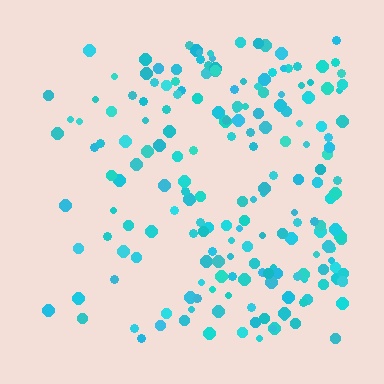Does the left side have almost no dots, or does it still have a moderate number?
Still a moderate number, just noticeably fewer than the right.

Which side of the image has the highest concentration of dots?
The right.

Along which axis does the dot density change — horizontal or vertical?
Horizontal.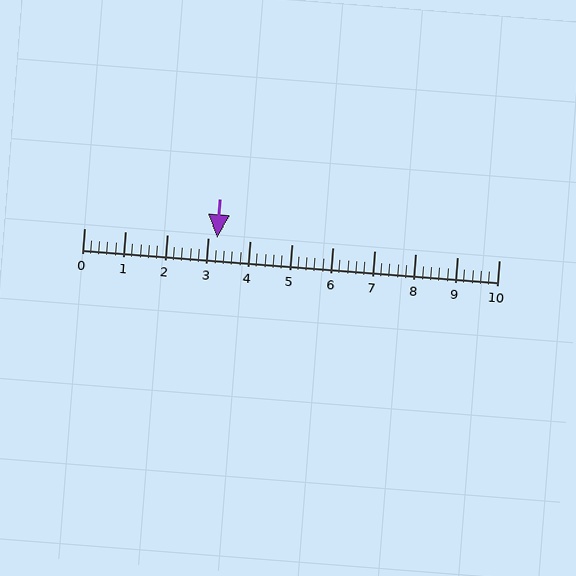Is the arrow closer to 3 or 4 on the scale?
The arrow is closer to 3.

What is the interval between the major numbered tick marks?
The major tick marks are spaced 1 units apart.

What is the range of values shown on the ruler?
The ruler shows values from 0 to 10.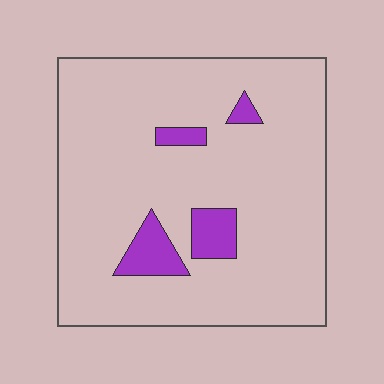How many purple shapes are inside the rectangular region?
4.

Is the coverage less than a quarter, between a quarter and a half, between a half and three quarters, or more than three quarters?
Less than a quarter.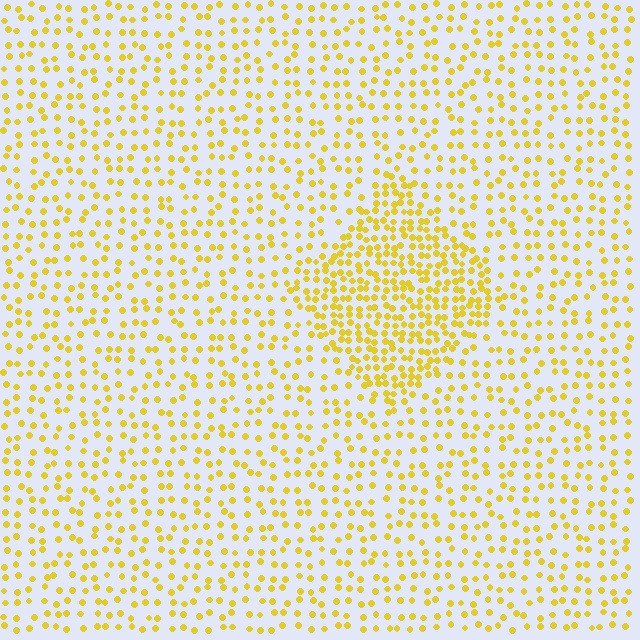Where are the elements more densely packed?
The elements are more densely packed inside the diamond boundary.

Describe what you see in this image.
The image contains small yellow elements arranged at two different densities. A diamond-shaped region is visible where the elements are more densely packed than the surrounding area.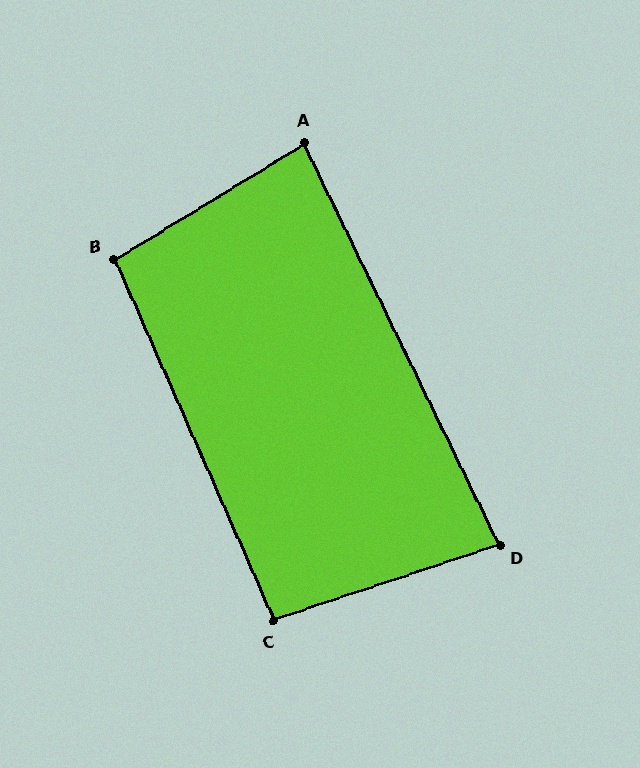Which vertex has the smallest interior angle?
D, at approximately 83 degrees.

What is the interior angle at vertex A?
Approximately 85 degrees (acute).